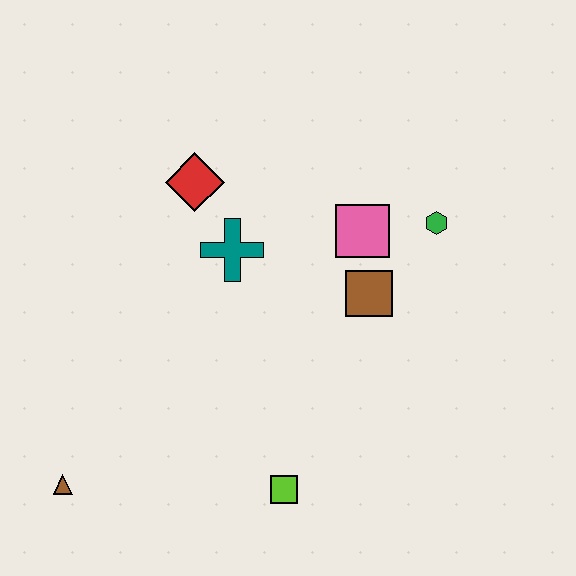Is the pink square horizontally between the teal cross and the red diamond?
No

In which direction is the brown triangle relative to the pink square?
The brown triangle is to the left of the pink square.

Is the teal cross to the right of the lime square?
No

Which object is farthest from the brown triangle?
The green hexagon is farthest from the brown triangle.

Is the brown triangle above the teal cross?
No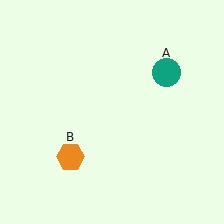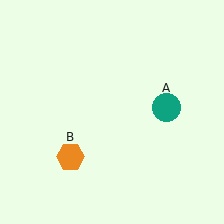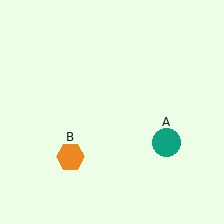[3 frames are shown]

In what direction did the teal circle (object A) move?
The teal circle (object A) moved down.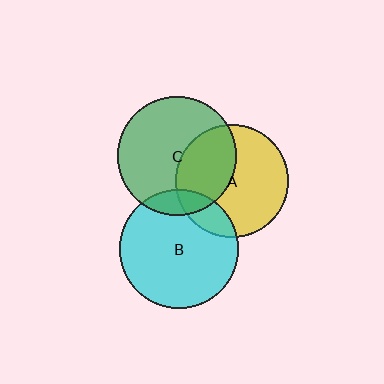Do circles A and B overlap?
Yes.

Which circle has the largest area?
Circle C (green).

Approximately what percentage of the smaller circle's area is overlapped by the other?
Approximately 15%.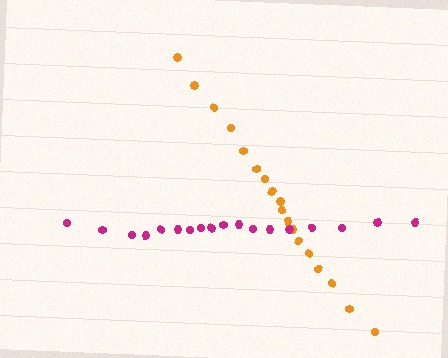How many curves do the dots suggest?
There are 2 distinct paths.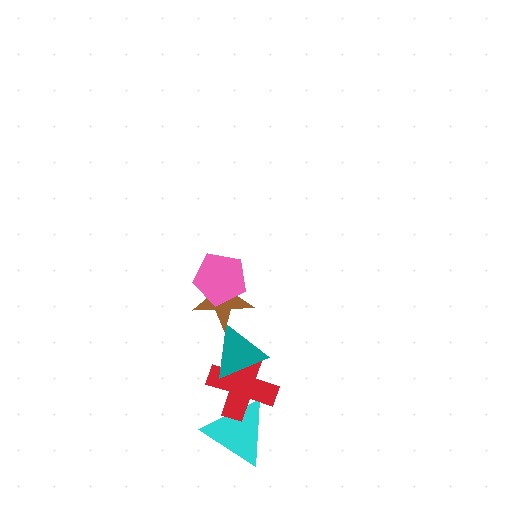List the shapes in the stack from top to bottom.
From top to bottom: the pink pentagon, the brown star, the teal triangle, the red cross, the cyan triangle.